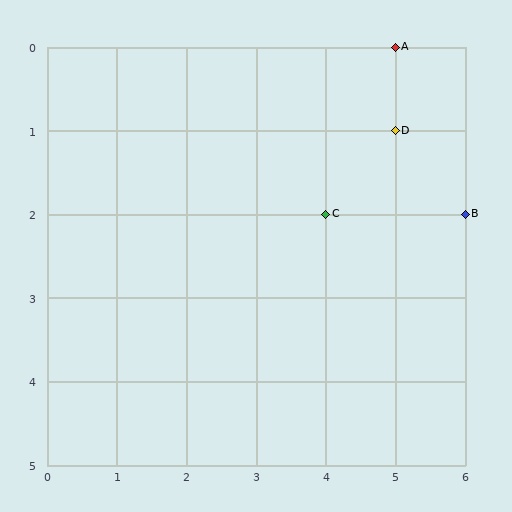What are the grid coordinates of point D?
Point D is at grid coordinates (5, 1).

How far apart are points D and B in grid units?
Points D and B are 1 column and 1 row apart (about 1.4 grid units diagonally).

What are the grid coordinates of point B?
Point B is at grid coordinates (6, 2).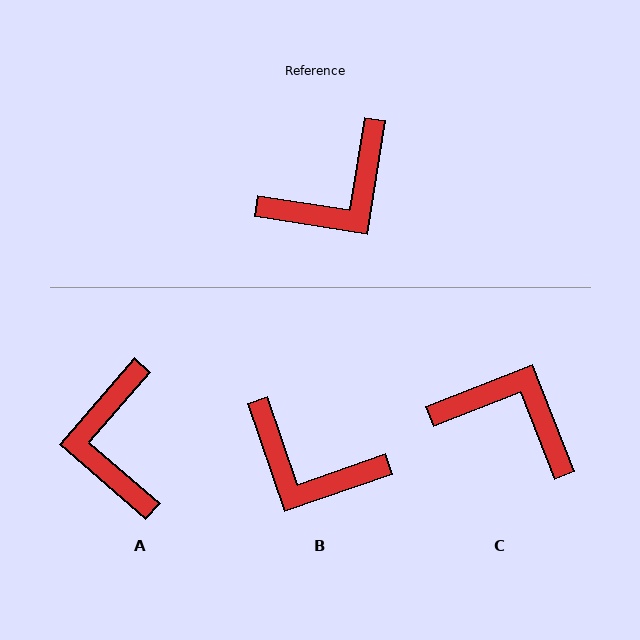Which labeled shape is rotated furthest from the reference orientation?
A, about 122 degrees away.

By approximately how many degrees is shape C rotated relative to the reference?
Approximately 120 degrees counter-clockwise.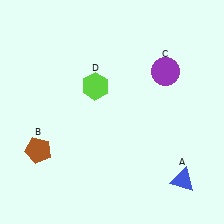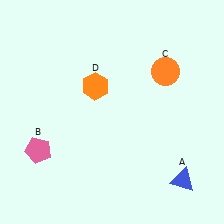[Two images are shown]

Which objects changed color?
B changed from brown to pink. C changed from purple to orange. D changed from lime to orange.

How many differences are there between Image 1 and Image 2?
There are 3 differences between the two images.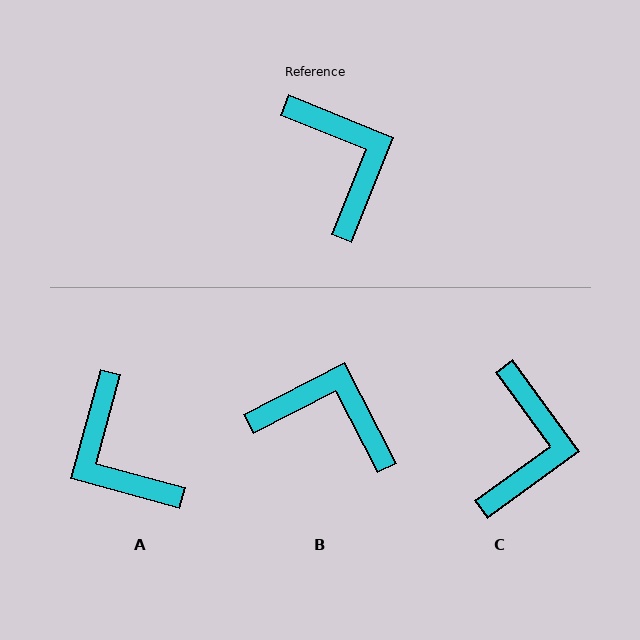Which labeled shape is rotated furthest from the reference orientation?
A, about 173 degrees away.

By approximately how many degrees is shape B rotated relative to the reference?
Approximately 49 degrees counter-clockwise.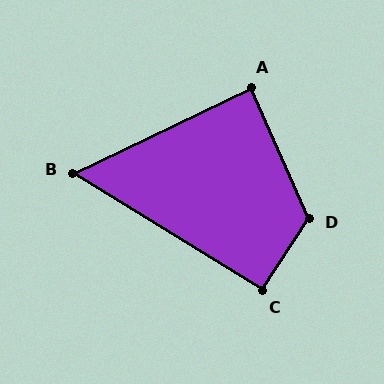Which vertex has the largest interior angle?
D, at approximately 123 degrees.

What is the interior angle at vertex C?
Approximately 92 degrees (approximately right).